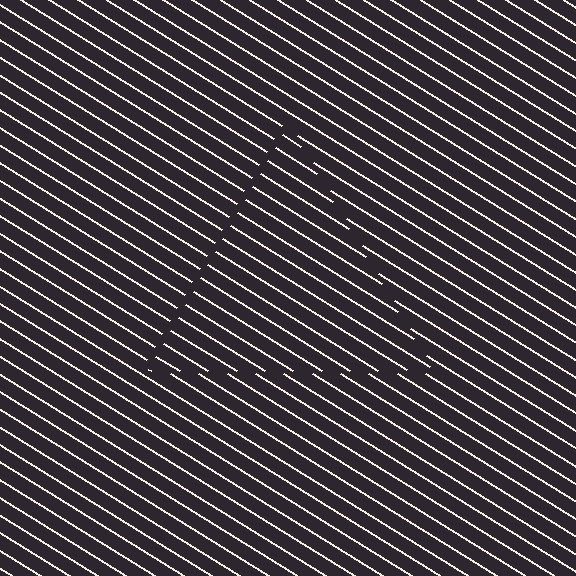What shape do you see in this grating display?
An illusory triangle. The interior of the shape contains the same grating, shifted by half a period — the contour is defined by the phase discontinuity where line-ends from the inner and outer gratings abut.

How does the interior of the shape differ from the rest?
The interior of the shape contains the same grating, shifted by half a period — the contour is defined by the phase discontinuity where line-ends from the inner and outer gratings abut.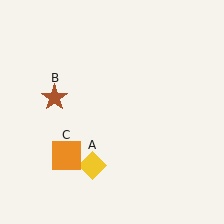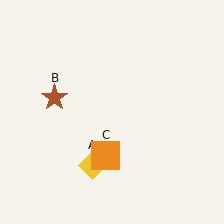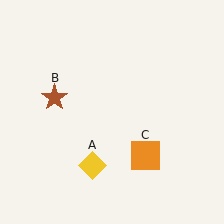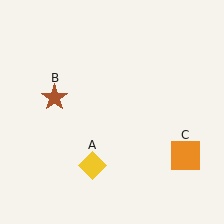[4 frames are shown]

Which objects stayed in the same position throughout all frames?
Yellow diamond (object A) and brown star (object B) remained stationary.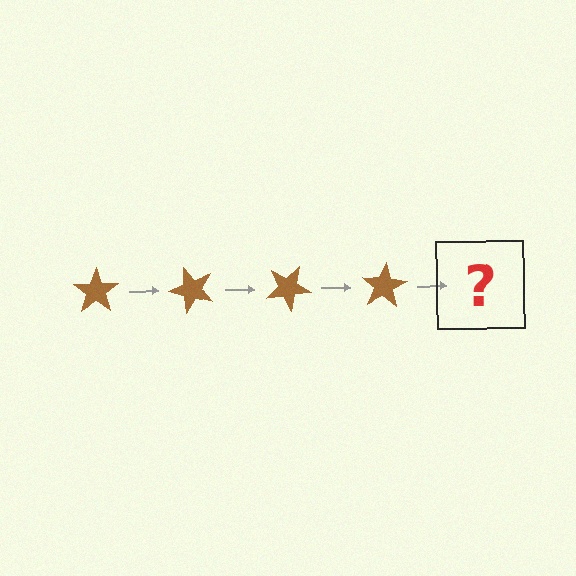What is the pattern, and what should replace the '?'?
The pattern is that the star rotates 50 degrees each step. The '?' should be a brown star rotated 200 degrees.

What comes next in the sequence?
The next element should be a brown star rotated 200 degrees.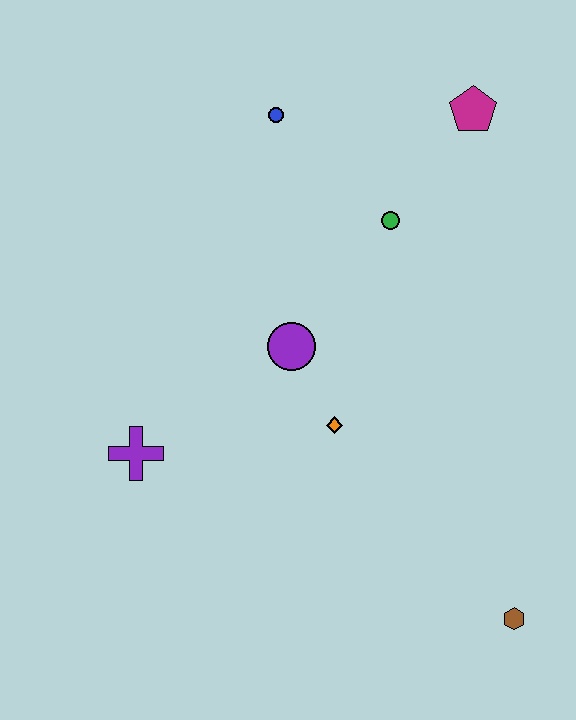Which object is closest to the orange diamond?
The purple circle is closest to the orange diamond.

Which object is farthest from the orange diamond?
The magenta pentagon is farthest from the orange diamond.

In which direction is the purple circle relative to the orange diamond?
The purple circle is above the orange diamond.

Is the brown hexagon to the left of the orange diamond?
No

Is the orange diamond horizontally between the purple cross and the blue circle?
No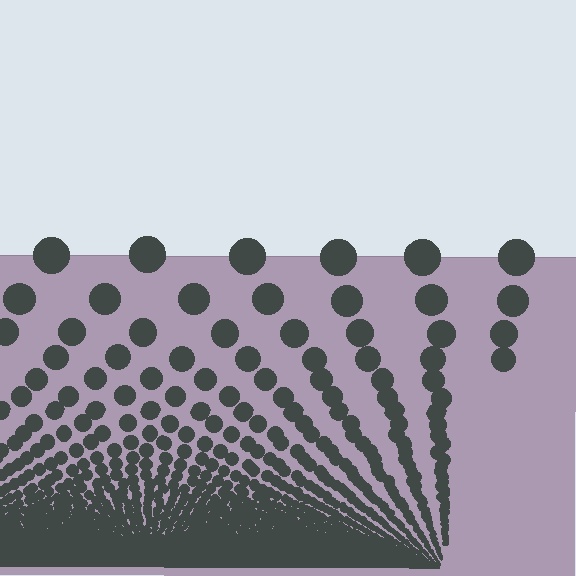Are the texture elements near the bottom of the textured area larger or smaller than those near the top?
Smaller. The gradient is inverted — elements near the bottom are smaller and denser.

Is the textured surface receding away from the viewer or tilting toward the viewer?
The surface appears to tilt toward the viewer. Texture elements get larger and sparser toward the top.